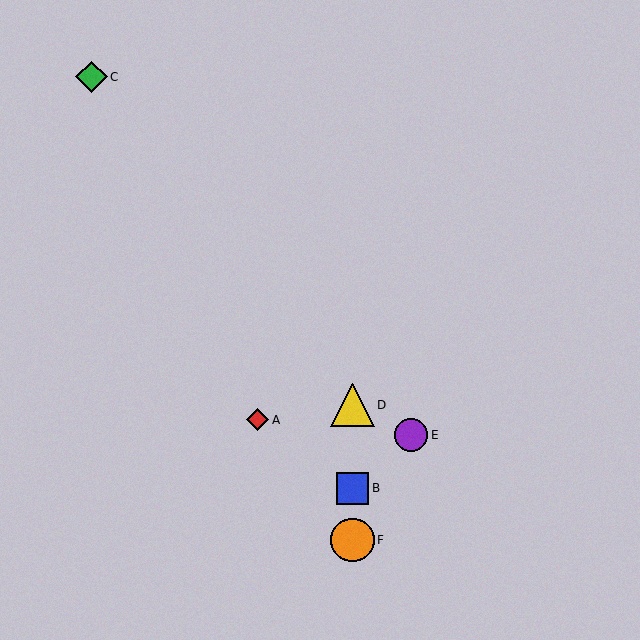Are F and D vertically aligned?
Yes, both are at x≈352.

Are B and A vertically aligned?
No, B is at x≈352 and A is at x≈257.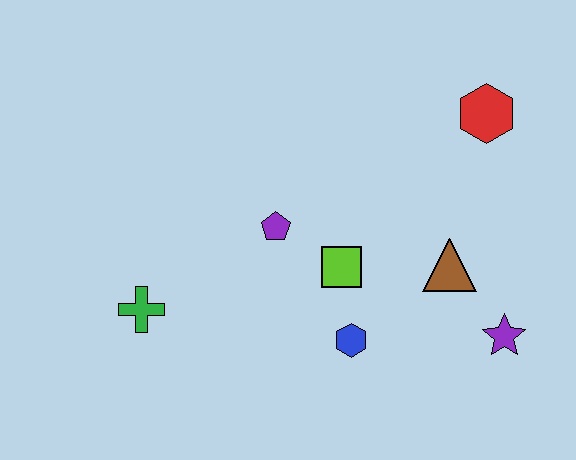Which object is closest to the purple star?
The brown triangle is closest to the purple star.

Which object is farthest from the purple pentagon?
The purple star is farthest from the purple pentagon.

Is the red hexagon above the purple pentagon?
Yes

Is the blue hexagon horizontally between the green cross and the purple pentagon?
No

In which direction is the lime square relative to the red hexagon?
The lime square is below the red hexagon.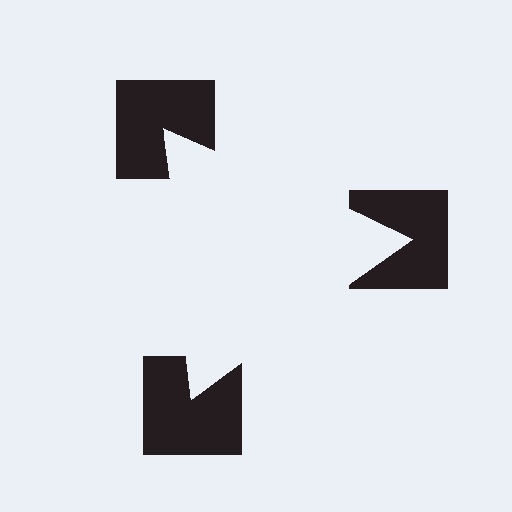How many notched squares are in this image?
There are 3 — one at each vertex of the illusory triangle.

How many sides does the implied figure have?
3 sides.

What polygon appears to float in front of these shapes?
An illusory triangle — its edges are inferred from the aligned wedge cuts in the notched squares, not physically drawn.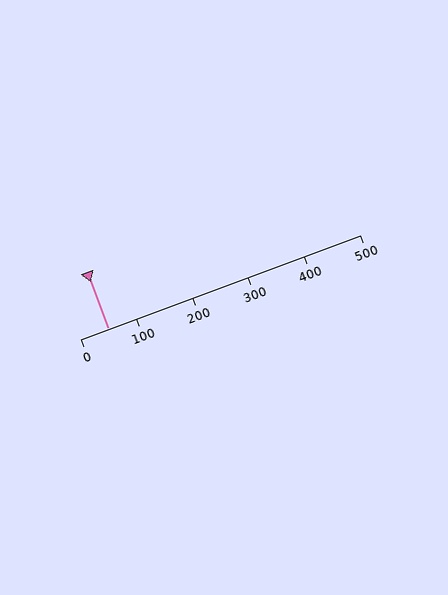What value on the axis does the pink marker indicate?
The marker indicates approximately 50.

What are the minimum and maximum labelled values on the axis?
The axis runs from 0 to 500.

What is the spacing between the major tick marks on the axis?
The major ticks are spaced 100 apart.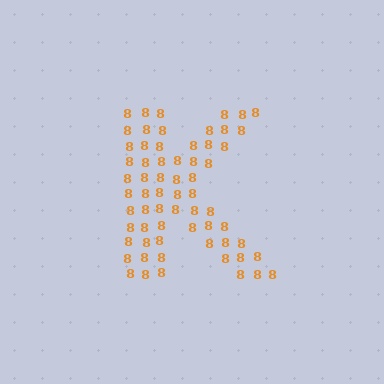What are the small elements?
The small elements are digit 8's.